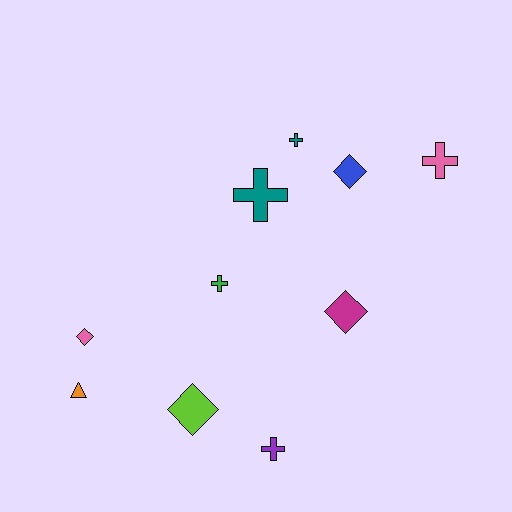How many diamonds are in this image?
There are 4 diamonds.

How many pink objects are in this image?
There are 2 pink objects.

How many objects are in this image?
There are 10 objects.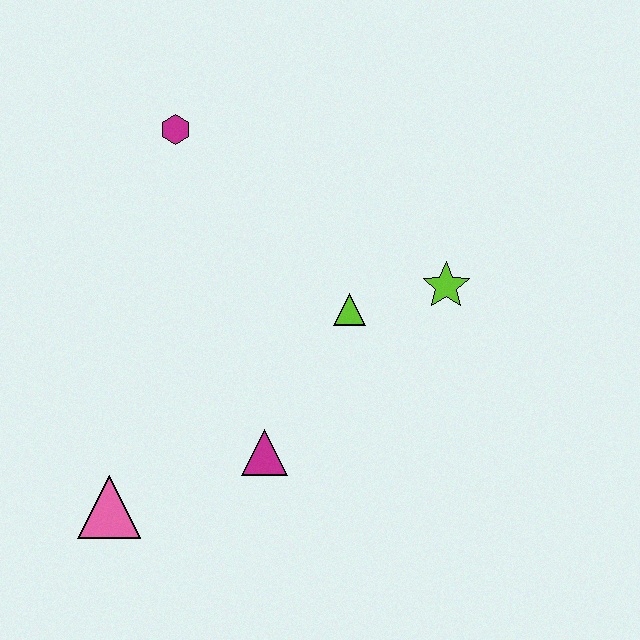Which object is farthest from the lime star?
The pink triangle is farthest from the lime star.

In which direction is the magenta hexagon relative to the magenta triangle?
The magenta hexagon is above the magenta triangle.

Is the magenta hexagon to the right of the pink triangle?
Yes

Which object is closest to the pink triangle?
The magenta triangle is closest to the pink triangle.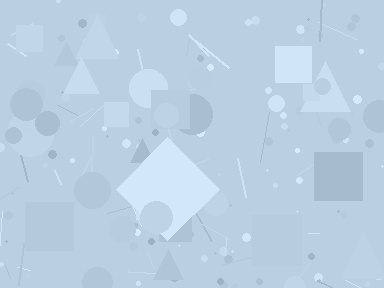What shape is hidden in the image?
A diamond is hidden in the image.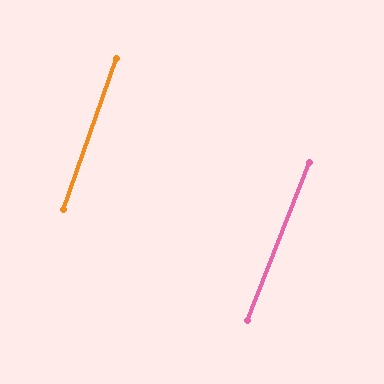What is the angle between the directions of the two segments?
Approximately 2 degrees.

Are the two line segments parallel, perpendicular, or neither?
Parallel — their directions differ by only 2.0°.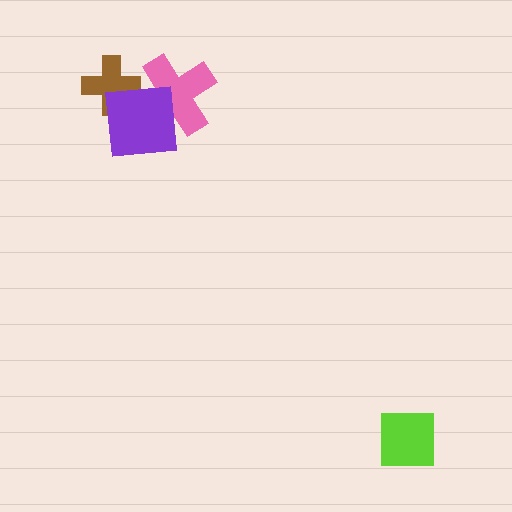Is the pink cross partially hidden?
Yes, it is partially covered by another shape.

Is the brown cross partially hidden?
Yes, it is partially covered by another shape.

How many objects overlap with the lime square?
0 objects overlap with the lime square.